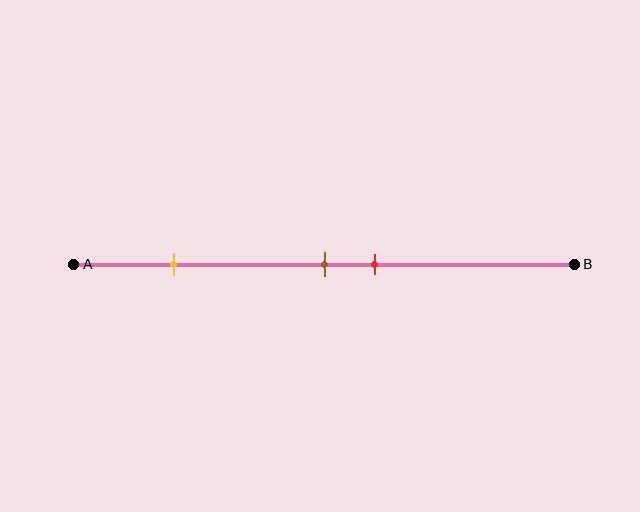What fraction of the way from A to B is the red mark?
The red mark is approximately 60% (0.6) of the way from A to B.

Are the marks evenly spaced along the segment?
No, the marks are not evenly spaced.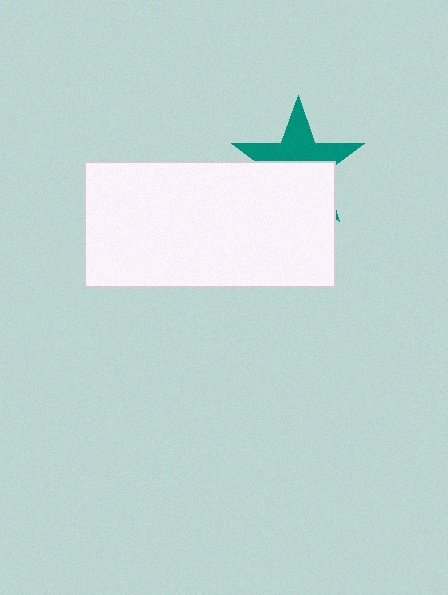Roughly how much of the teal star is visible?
About half of it is visible (roughly 50%).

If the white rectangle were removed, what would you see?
You would see the complete teal star.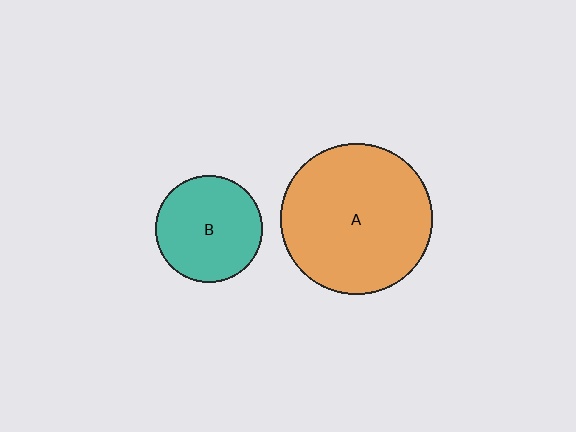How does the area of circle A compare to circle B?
Approximately 2.0 times.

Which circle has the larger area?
Circle A (orange).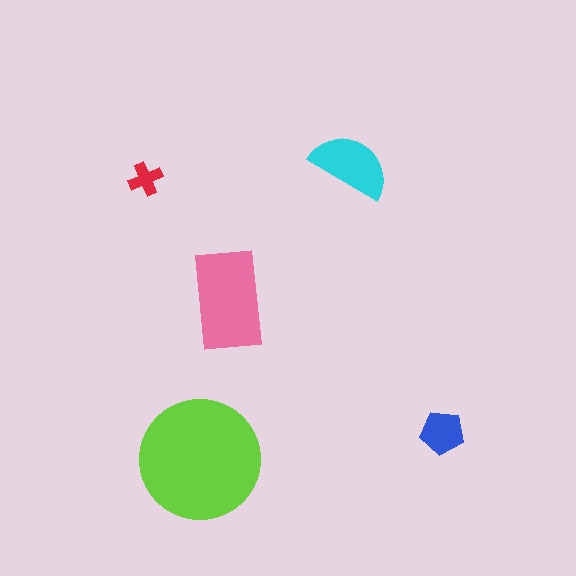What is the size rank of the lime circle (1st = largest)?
1st.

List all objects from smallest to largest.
The red cross, the blue pentagon, the cyan semicircle, the pink rectangle, the lime circle.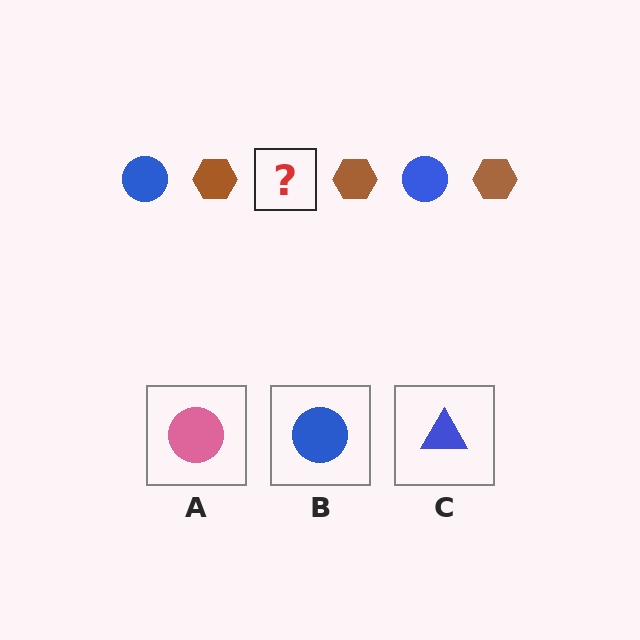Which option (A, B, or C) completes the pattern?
B.